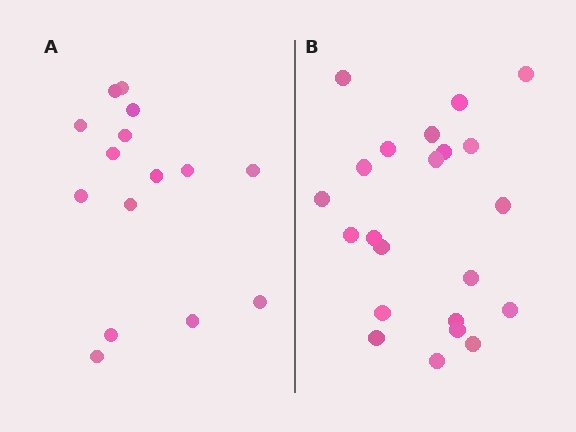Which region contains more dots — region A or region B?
Region B (the right region) has more dots.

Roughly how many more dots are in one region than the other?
Region B has roughly 8 or so more dots than region A.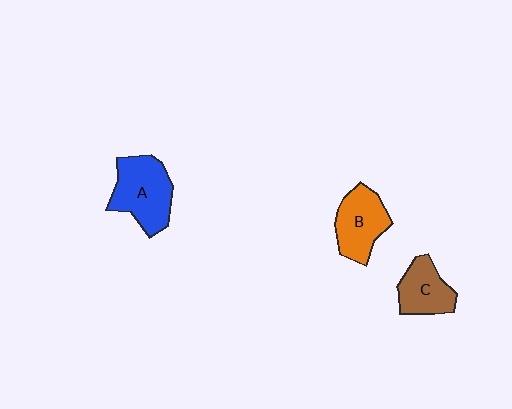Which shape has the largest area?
Shape A (blue).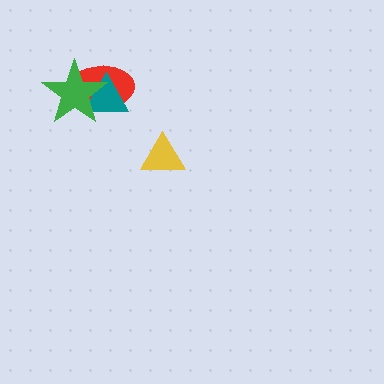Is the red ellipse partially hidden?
Yes, it is partially covered by another shape.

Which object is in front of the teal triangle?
The green star is in front of the teal triangle.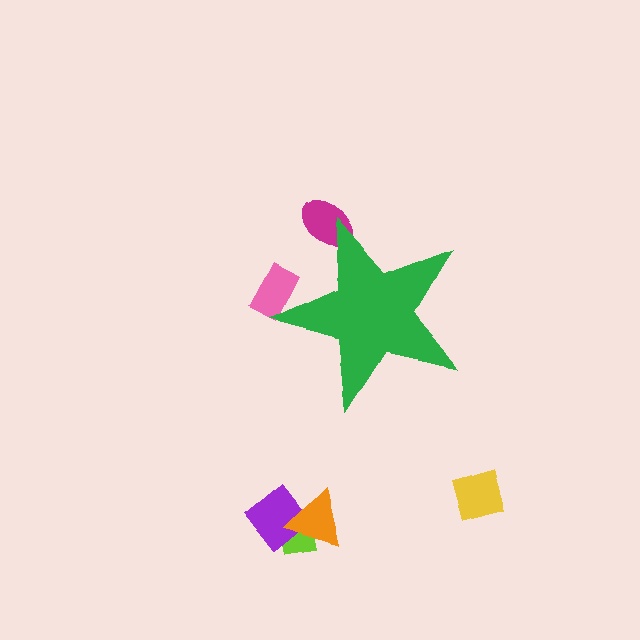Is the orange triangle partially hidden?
No, the orange triangle is fully visible.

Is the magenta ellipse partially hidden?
Yes, the magenta ellipse is partially hidden behind the green star.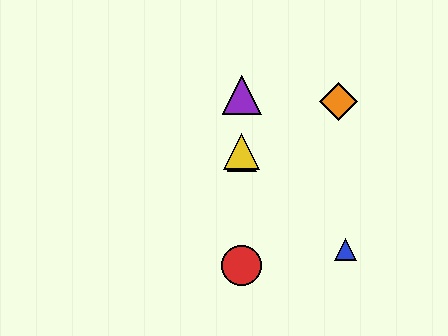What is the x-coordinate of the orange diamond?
The orange diamond is at x≈338.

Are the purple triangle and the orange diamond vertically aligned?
No, the purple triangle is at x≈242 and the orange diamond is at x≈338.